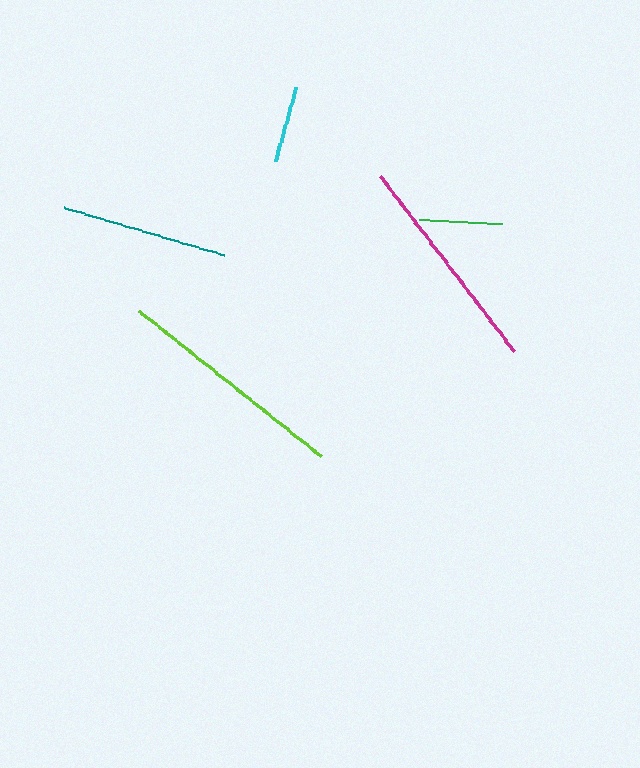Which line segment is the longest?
The lime line is the longest at approximately 234 pixels.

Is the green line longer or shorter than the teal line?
The teal line is longer than the green line.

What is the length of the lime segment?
The lime segment is approximately 234 pixels long.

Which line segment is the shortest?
The cyan line is the shortest at approximately 77 pixels.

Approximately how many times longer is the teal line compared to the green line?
The teal line is approximately 2.0 times the length of the green line.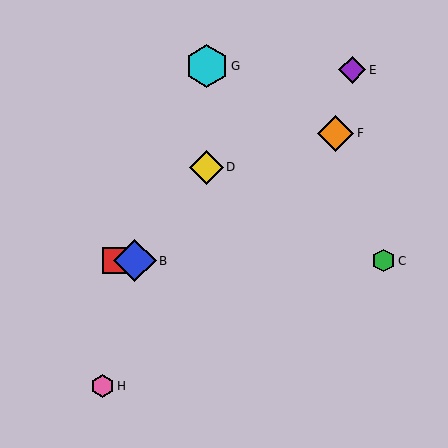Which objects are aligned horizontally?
Objects A, B, C are aligned horizontally.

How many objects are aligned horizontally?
3 objects (A, B, C) are aligned horizontally.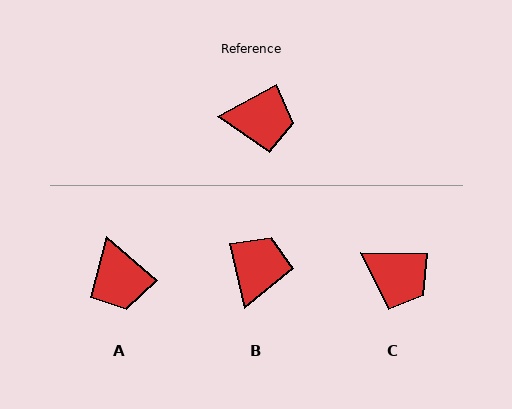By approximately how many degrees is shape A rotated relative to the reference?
Approximately 70 degrees clockwise.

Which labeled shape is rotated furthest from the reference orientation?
B, about 74 degrees away.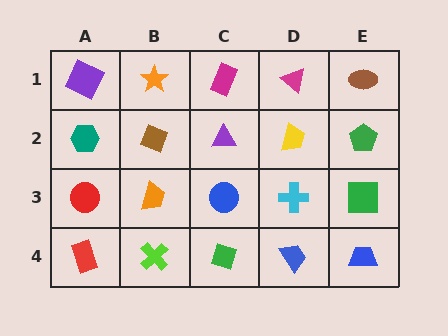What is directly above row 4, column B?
An orange trapezoid.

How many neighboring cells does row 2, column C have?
4.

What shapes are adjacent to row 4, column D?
A cyan cross (row 3, column D), a green diamond (row 4, column C), a blue trapezoid (row 4, column E).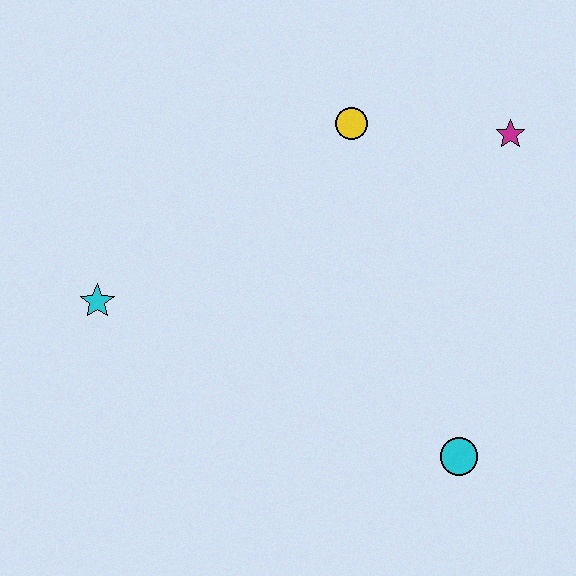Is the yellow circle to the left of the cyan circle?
Yes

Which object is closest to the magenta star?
The yellow circle is closest to the magenta star.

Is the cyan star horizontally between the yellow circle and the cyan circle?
No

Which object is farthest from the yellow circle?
The cyan circle is farthest from the yellow circle.